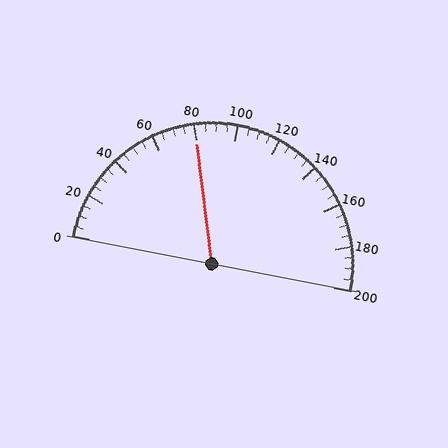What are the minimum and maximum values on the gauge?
The gauge ranges from 0 to 200.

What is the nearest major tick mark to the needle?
The nearest major tick mark is 80.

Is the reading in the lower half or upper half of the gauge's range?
The reading is in the lower half of the range (0 to 200).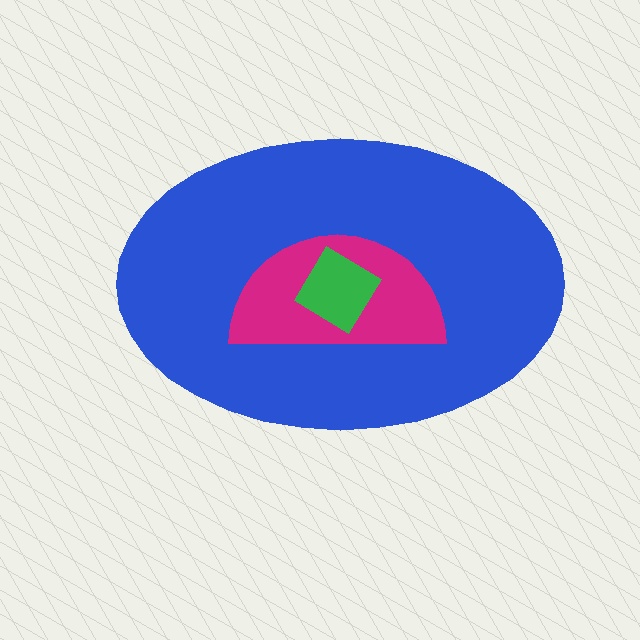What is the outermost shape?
The blue ellipse.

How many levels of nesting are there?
3.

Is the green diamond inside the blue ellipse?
Yes.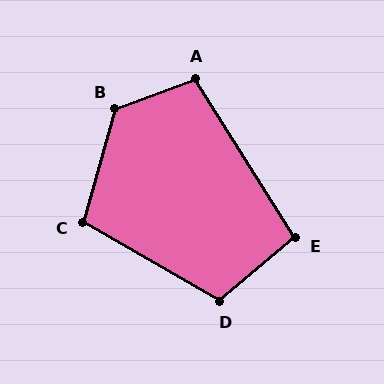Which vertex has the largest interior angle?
B, at approximately 126 degrees.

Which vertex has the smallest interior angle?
E, at approximately 98 degrees.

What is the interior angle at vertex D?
Approximately 110 degrees (obtuse).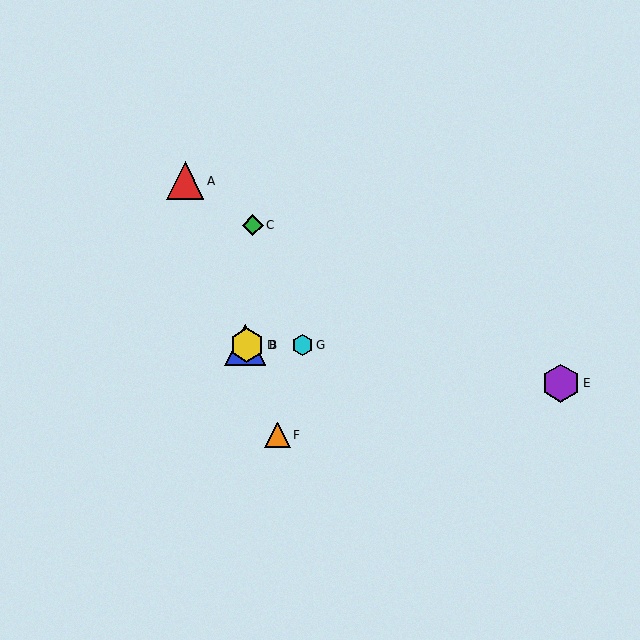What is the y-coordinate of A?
Object A is at y≈181.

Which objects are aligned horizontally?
Objects B, D, G are aligned horizontally.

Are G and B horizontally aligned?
Yes, both are at y≈345.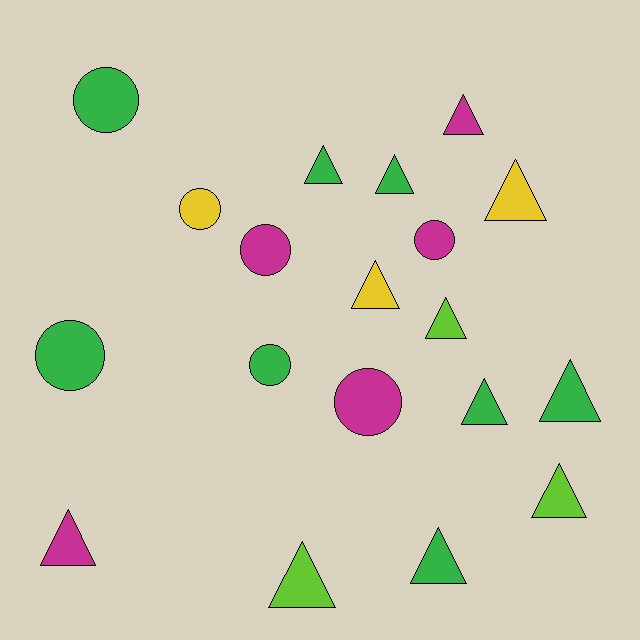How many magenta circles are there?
There are 3 magenta circles.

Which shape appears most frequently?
Triangle, with 12 objects.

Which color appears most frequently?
Green, with 8 objects.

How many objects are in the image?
There are 19 objects.